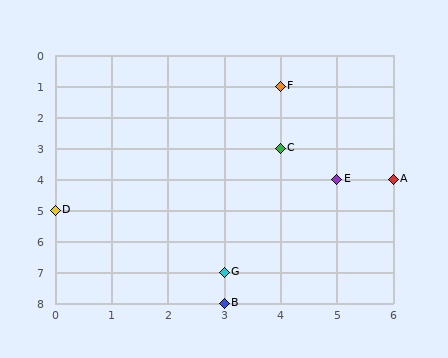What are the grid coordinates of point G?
Point G is at grid coordinates (3, 7).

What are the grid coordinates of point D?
Point D is at grid coordinates (0, 5).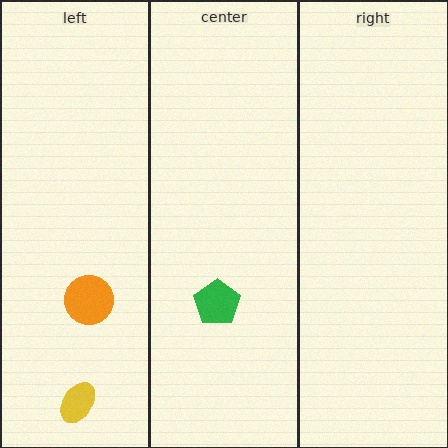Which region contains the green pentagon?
The center region.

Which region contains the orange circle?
The left region.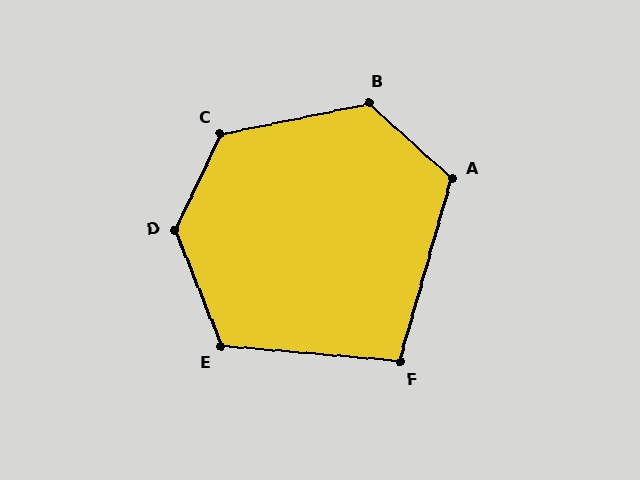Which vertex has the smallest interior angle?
F, at approximately 101 degrees.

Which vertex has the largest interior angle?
D, at approximately 133 degrees.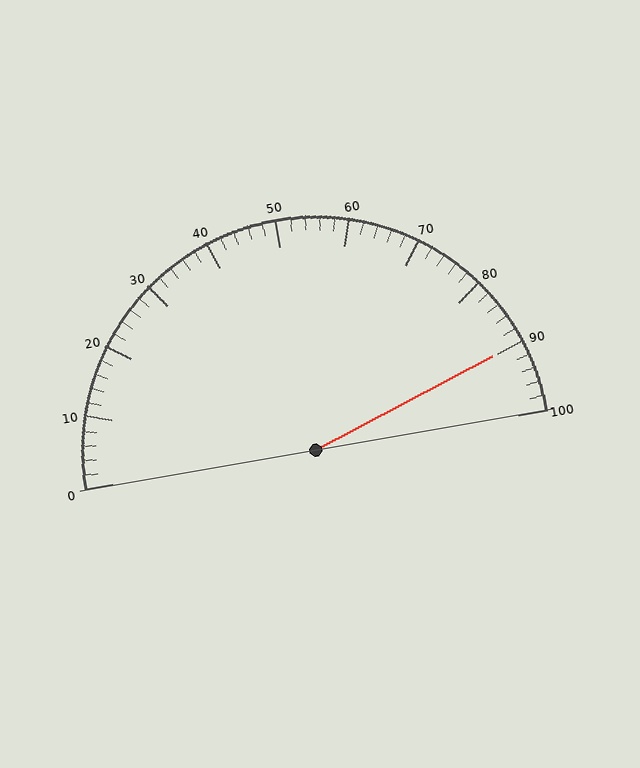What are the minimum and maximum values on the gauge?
The gauge ranges from 0 to 100.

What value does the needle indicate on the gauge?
The needle indicates approximately 90.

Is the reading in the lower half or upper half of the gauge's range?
The reading is in the upper half of the range (0 to 100).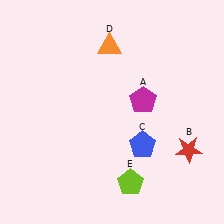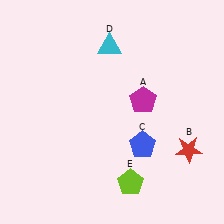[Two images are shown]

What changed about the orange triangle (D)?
In Image 1, D is orange. In Image 2, it changed to cyan.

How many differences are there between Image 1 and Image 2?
There is 1 difference between the two images.